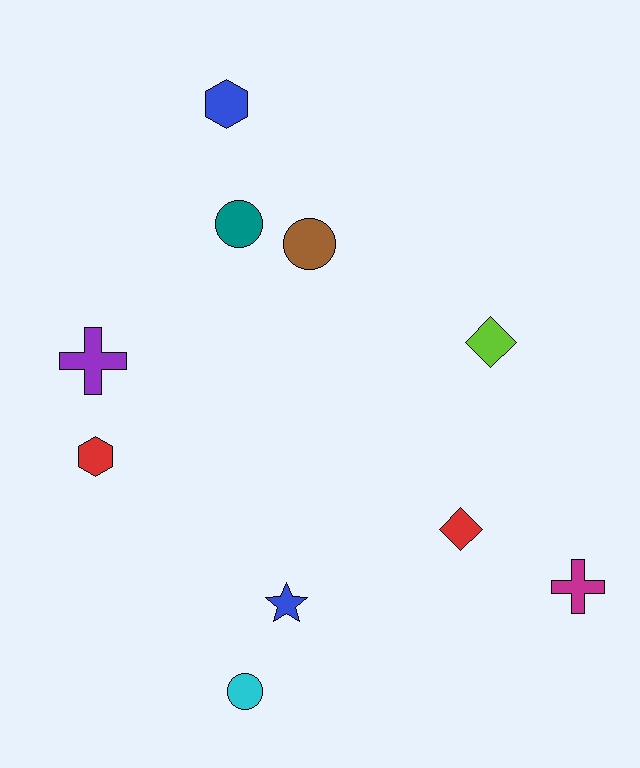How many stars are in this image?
There is 1 star.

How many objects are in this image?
There are 10 objects.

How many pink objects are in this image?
There are no pink objects.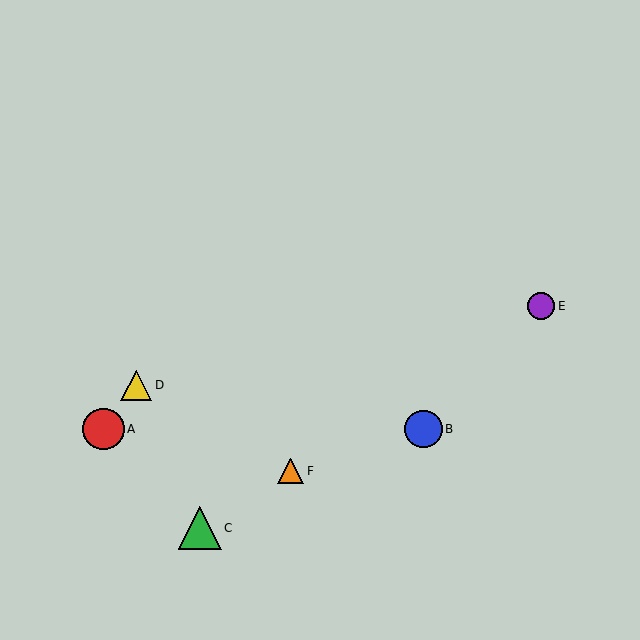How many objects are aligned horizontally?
2 objects (A, B) are aligned horizontally.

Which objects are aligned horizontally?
Objects A, B are aligned horizontally.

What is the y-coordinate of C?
Object C is at y≈528.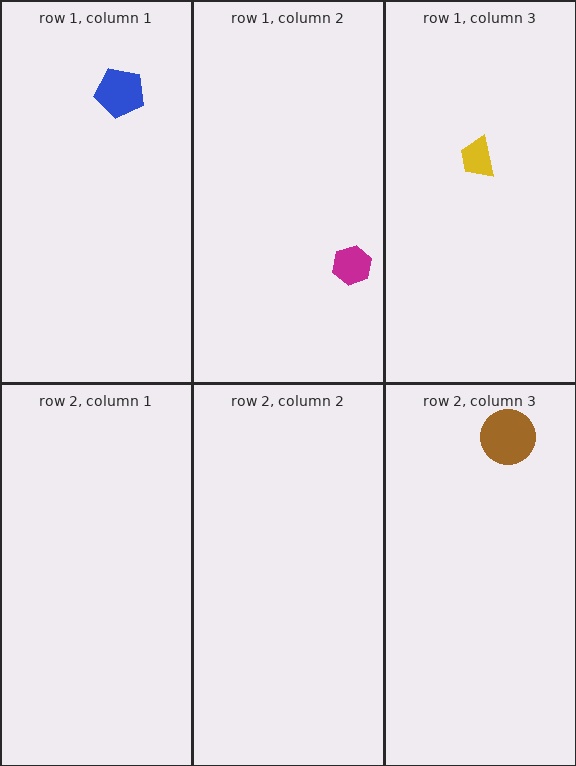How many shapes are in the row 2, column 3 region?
1.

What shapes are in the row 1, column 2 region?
The magenta hexagon.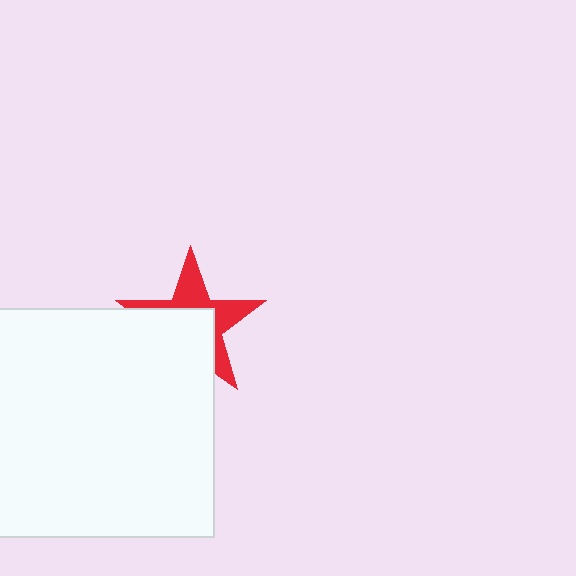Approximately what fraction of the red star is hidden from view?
Roughly 54% of the red star is hidden behind the white square.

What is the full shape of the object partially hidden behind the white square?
The partially hidden object is a red star.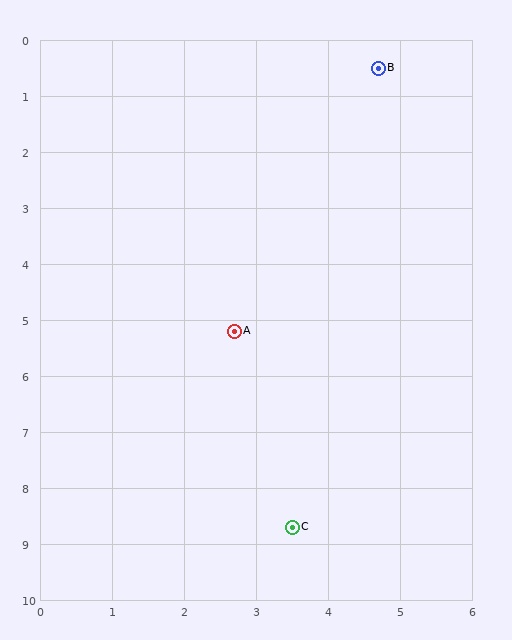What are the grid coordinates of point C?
Point C is at approximately (3.5, 8.7).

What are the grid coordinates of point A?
Point A is at approximately (2.7, 5.2).